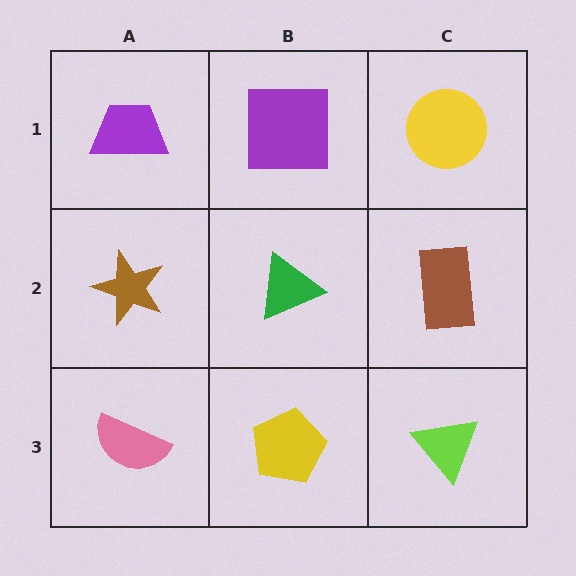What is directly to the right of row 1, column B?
A yellow circle.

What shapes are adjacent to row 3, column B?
A green triangle (row 2, column B), a pink semicircle (row 3, column A), a lime triangle (row 3, column C).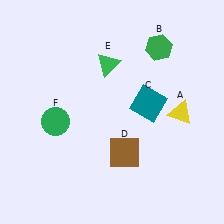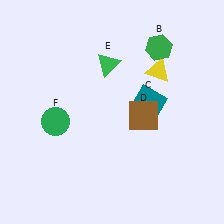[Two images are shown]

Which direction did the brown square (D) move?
The brown square (D) moved up.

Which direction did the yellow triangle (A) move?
The yellow triangle (A) moved up.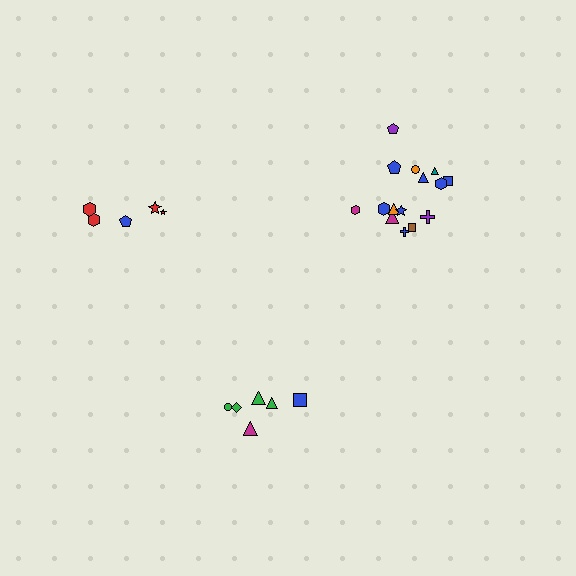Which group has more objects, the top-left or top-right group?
The top-right group.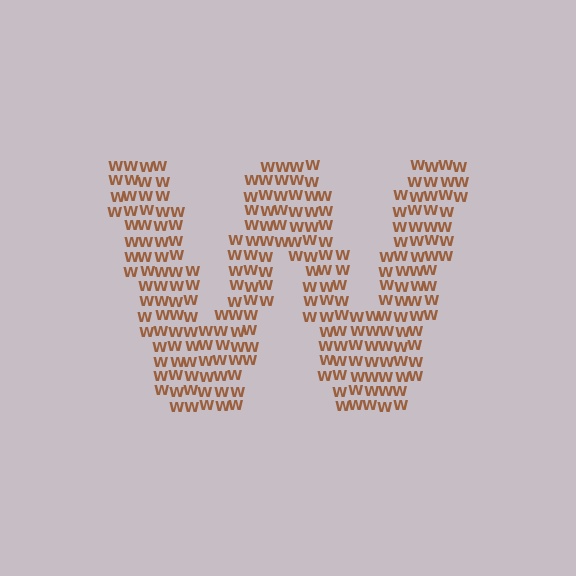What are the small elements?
The small elements are letter W's.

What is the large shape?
The large shape is the letter W.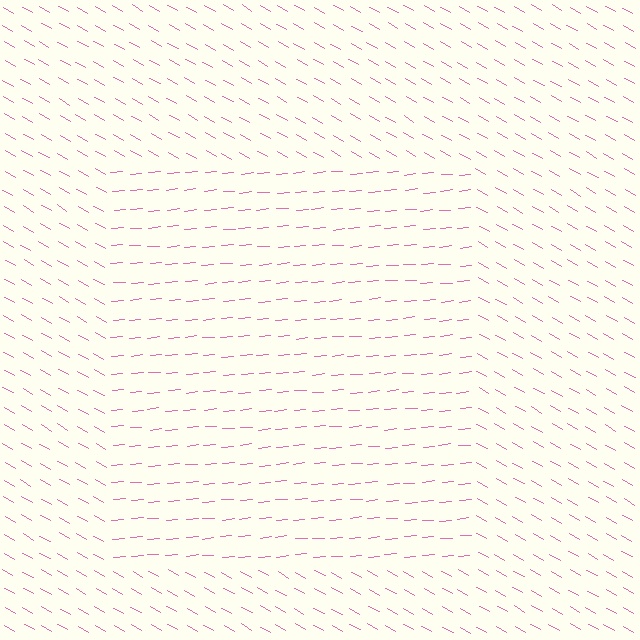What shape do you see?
I see a rectangle.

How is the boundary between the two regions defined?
The boundary is defined purely by a change in line orientation (approximately 35 degrees difference). All lines are the same color and thickness.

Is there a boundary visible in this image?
Yes, there is a texture boundary formed by a change in line orientation.